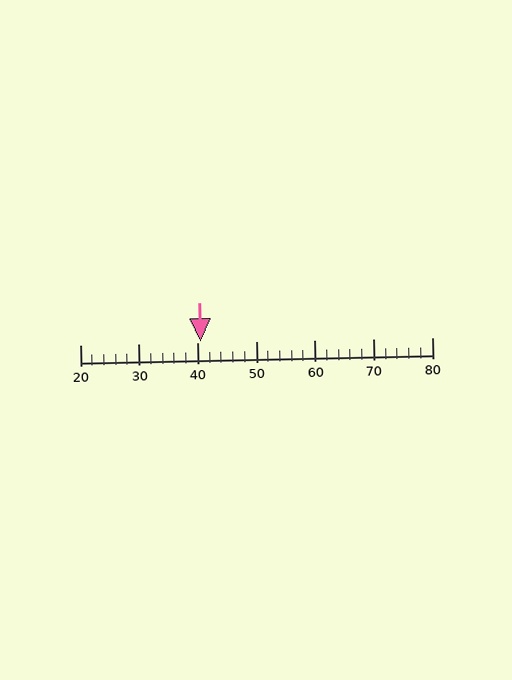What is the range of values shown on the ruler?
The ruler shows values from 20 to 80.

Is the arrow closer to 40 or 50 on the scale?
The arrow is closer to 40.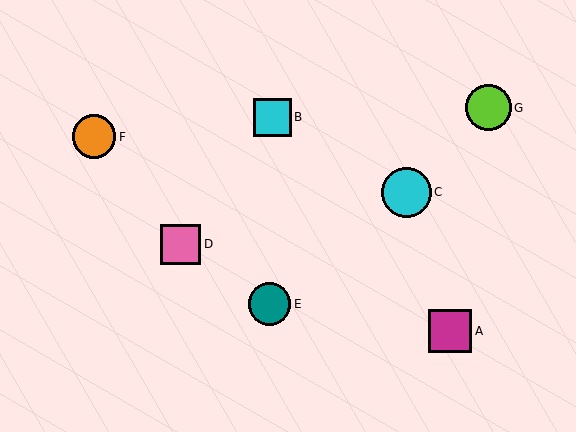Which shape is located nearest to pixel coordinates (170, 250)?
The pink square (labeled D) at (181, 244) is nearest to that location.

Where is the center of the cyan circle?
The center of the cyan circle is at (406, 192).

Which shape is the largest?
The cyan circle (labeled C) is the largest.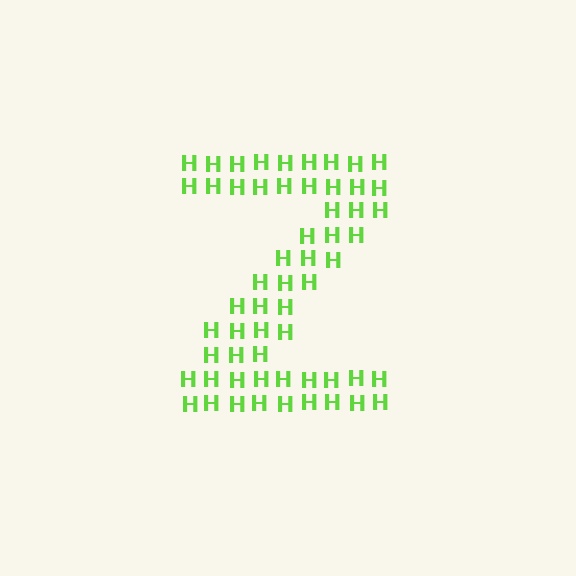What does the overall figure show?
The overall figure shows the letter Z.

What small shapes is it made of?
It is made of small letter H's.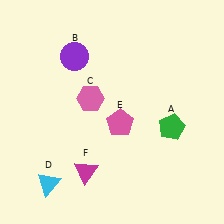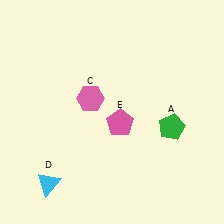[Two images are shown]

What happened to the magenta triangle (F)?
The magenta triangle (F) was removed in Image 2. It was in the bottom-left area of Image 1.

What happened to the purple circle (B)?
The purple circle (B) was removed in Image 2. It was in the top-left area of Image 1.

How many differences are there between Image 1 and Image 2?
There are 2 differences between the two images.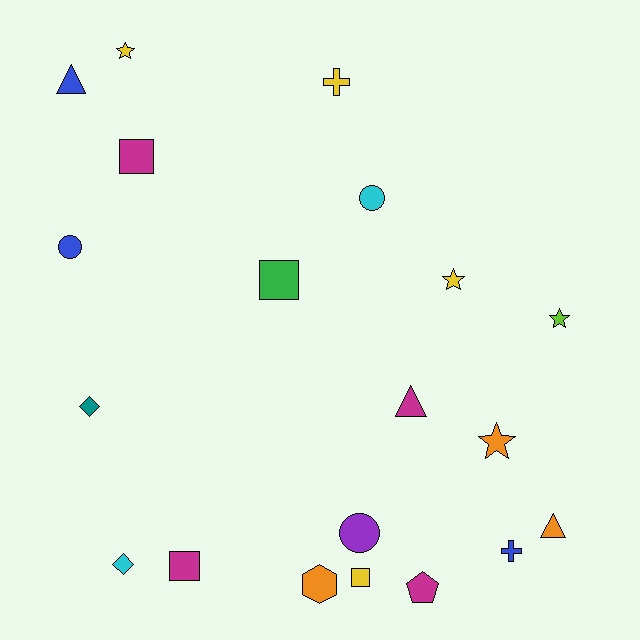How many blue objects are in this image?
There are 3 blue objects.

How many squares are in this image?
There are 4 squares.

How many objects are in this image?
There are 20 objects.